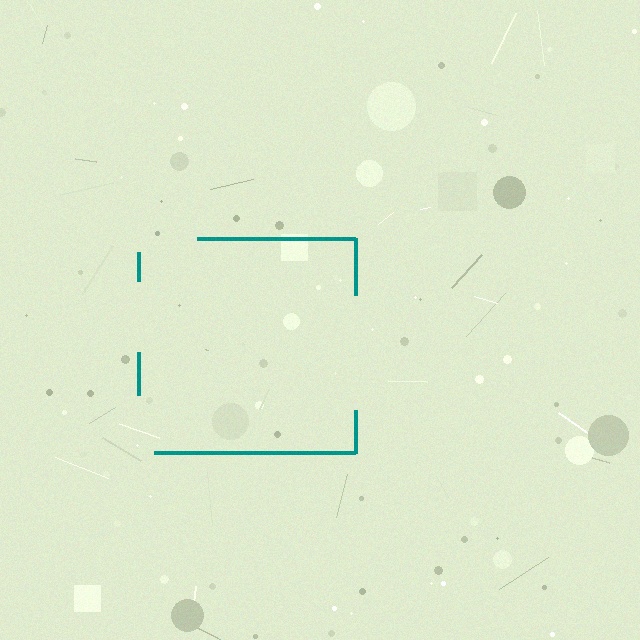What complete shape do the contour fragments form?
The contour fragments form a square.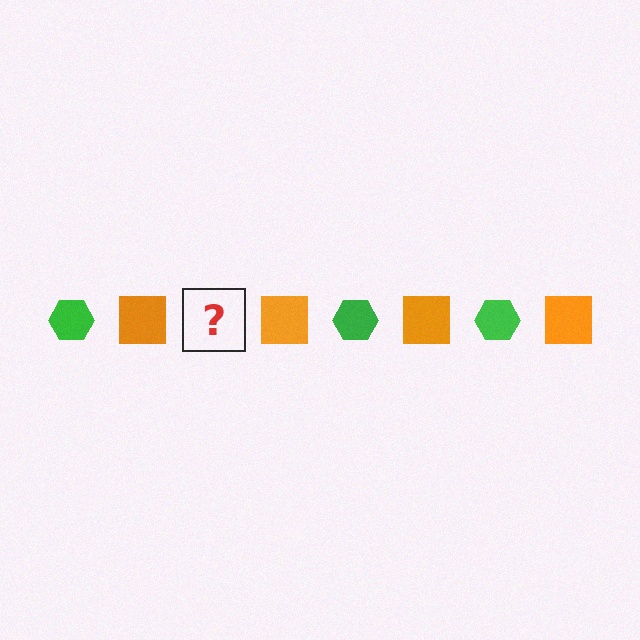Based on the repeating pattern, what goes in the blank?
The blank should be a green hexagon.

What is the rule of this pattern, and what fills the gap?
The rule is that the pattern alternates between green hexagon and orange square. The gap should be filled with a green hexagon.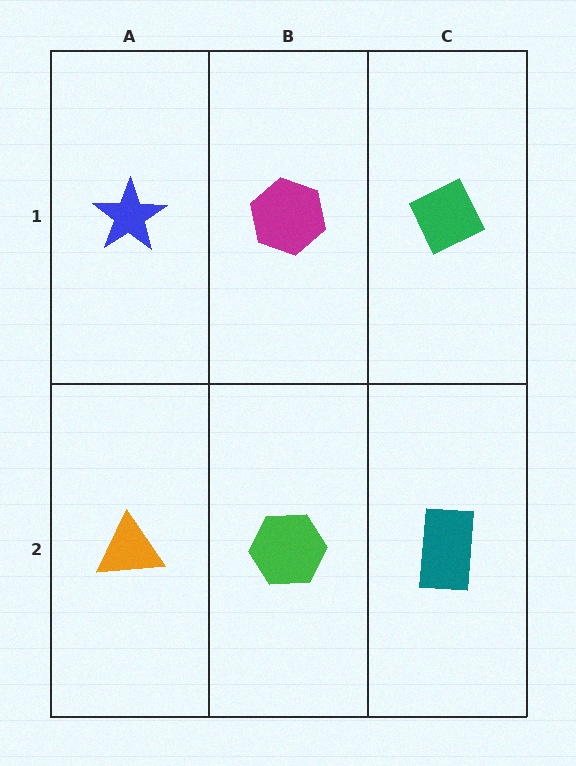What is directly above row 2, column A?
A blue star.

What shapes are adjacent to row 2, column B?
A magenta hexagon (row 1, column B), an orange triangle (row 2, column A), a teal rectangle (row 2, column C).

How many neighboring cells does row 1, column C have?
2.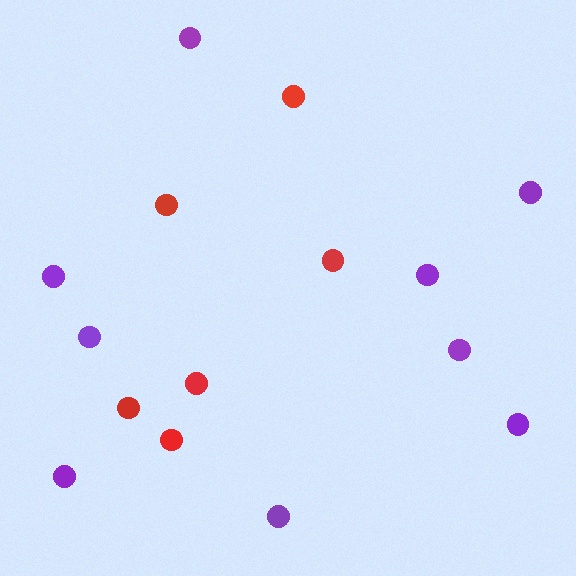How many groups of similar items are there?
There are 2 groups: one group of purple circles (9) and one group of red circles (6).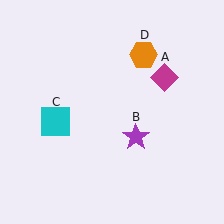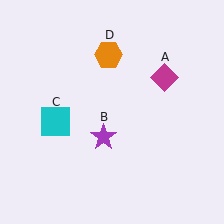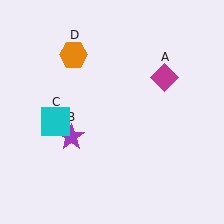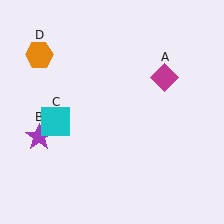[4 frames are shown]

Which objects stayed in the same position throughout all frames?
Magenta diamond (object A) and cyan square (object C) remained stationary.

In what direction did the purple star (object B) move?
The purple star (object B) moved left.